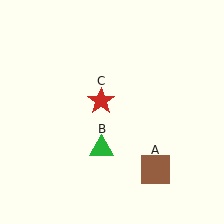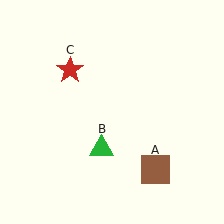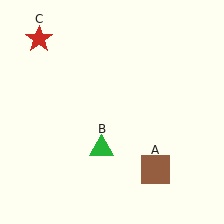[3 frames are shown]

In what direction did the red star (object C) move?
The red star (object C) moved up and to the left.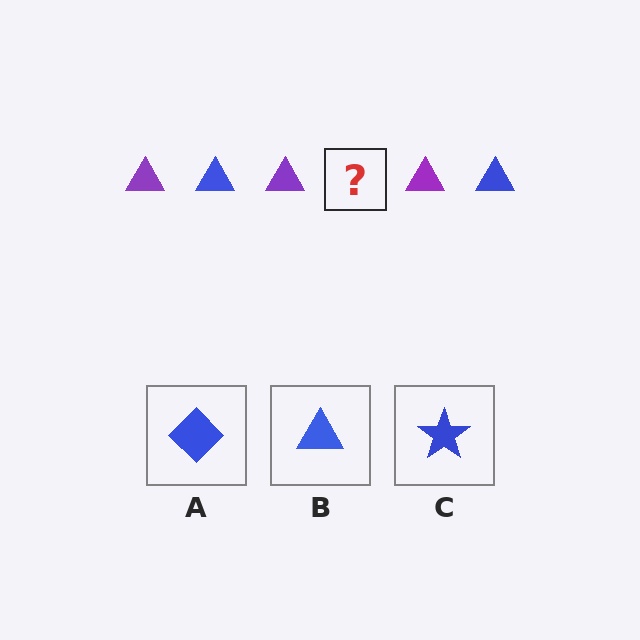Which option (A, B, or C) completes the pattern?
B.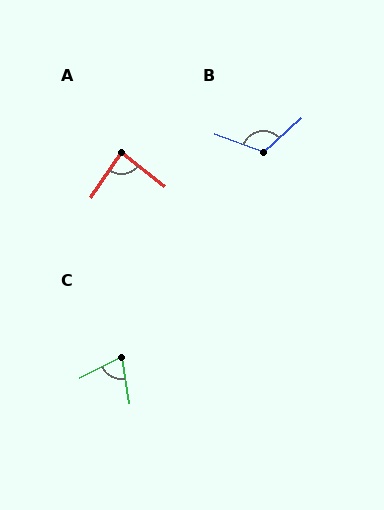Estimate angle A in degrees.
Approximately 86 degrees.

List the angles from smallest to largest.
C (72°), A (86°), B (117°).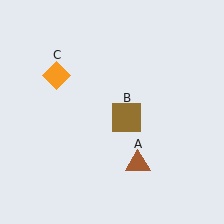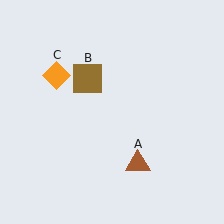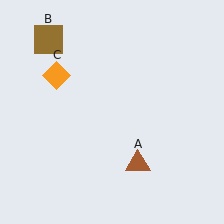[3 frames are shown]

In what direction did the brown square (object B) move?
The brown square (object B) moved up and to the left.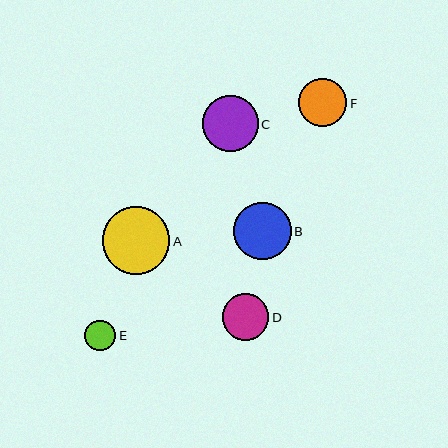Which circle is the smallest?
Circle E is the smallest with a size of approximately 31 pixels.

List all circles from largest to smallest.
From largest to smallest: A, B, C, F, D, E.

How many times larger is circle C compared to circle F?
Circle C is approximately 1.2 times the size of circle F.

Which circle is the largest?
Circle A is the largest with a size of approximately 67 pixels.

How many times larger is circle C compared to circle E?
Circle C is approximately 1.8 times the size of circle E.